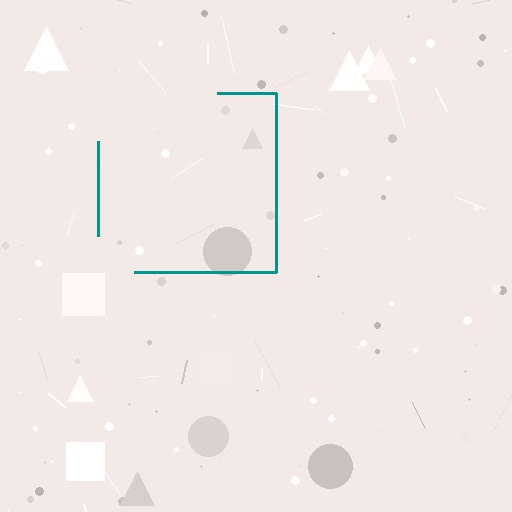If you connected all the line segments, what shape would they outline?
They would outline a square.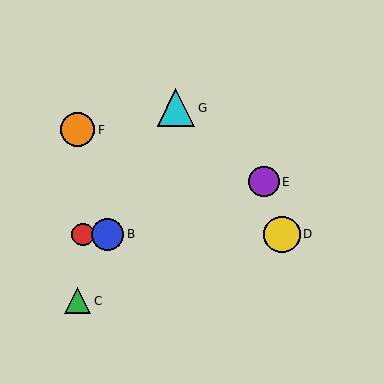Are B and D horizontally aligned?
Yes, both are at y≈234.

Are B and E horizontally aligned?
No, B is at y≈234 and E is at y≈182.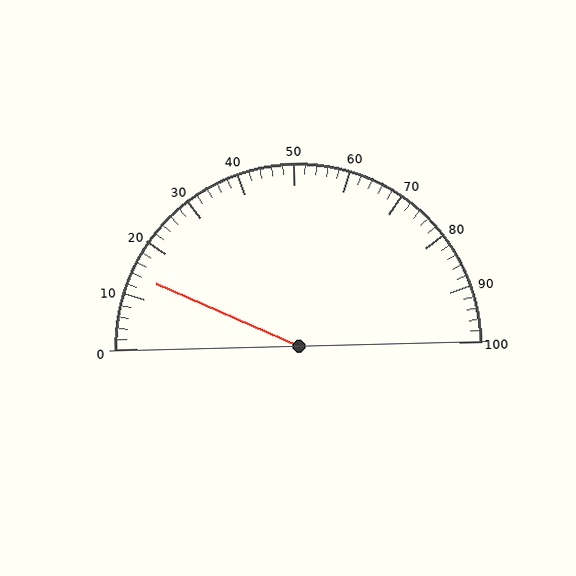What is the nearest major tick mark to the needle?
The nearest major tick mark is 10.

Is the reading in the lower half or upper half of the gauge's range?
The reading is in the lower half of the range (0 to 100).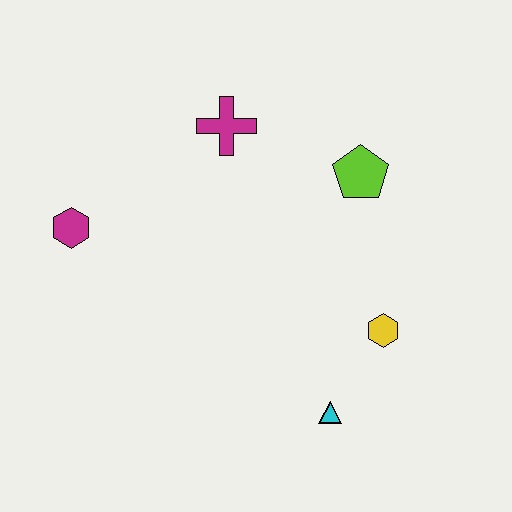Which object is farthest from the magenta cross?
The cyan triangle is farthest from the magenta cross.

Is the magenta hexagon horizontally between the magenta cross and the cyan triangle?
No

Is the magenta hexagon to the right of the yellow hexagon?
No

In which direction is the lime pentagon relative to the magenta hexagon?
The lime pentagon is to the right of the magenta hexagon.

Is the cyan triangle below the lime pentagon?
Yes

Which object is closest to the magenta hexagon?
The magenta cross is closest to the magenta hexagon.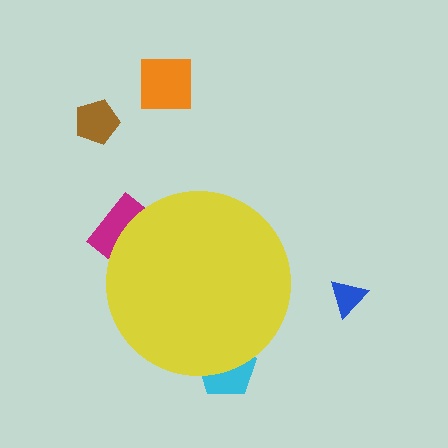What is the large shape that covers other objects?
A yellow circle.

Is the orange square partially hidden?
No, the orange square is fully visible.